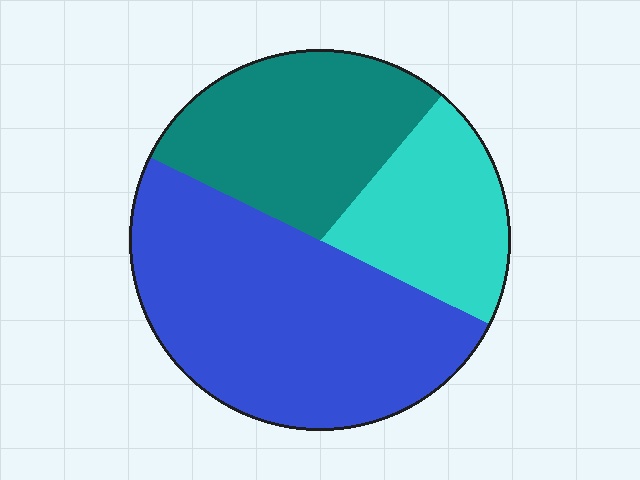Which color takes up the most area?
Blue, at roughly 50%.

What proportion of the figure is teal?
Teal covers roughly 30% of the figure.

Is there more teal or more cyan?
Teal.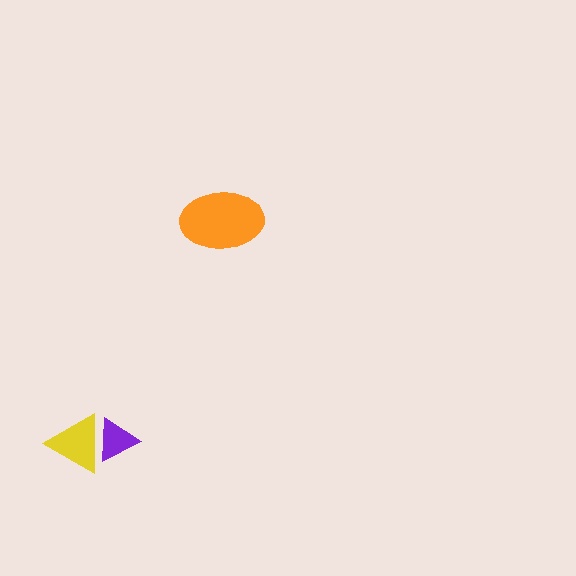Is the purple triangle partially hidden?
Yes, it is partially covered by another shape.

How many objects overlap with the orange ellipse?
0 objects overlap with the orange ellipse.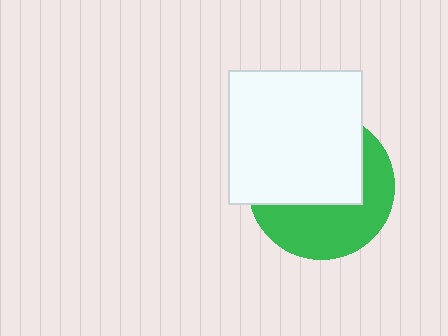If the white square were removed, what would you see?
You would see the complete green circle.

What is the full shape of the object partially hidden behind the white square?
The partially hidden object is a green circle.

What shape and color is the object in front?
The object in front is a white square.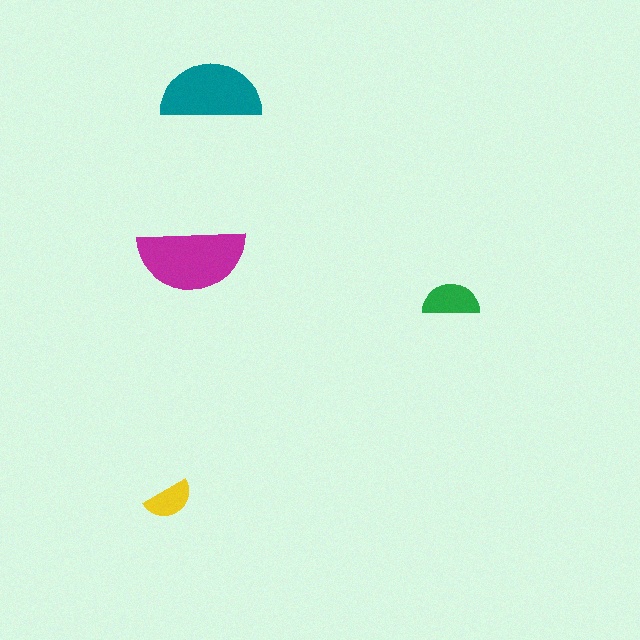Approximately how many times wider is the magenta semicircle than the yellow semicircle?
About 2 times wider.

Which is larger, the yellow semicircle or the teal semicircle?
The teal one.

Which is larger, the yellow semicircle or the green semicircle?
The green one.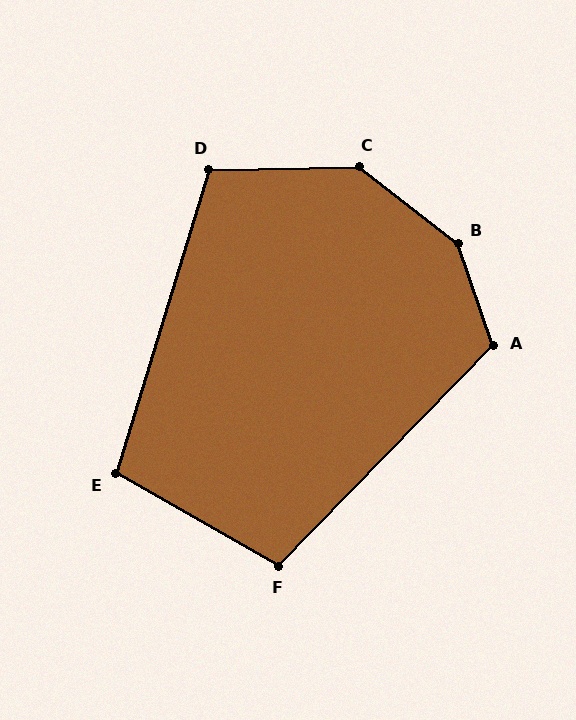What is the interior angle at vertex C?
Approximately 141 degrees (obtuse).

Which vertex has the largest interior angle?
B, at approximately 147 degrees.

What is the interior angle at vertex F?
Approximately 105 degrees (obtuse).